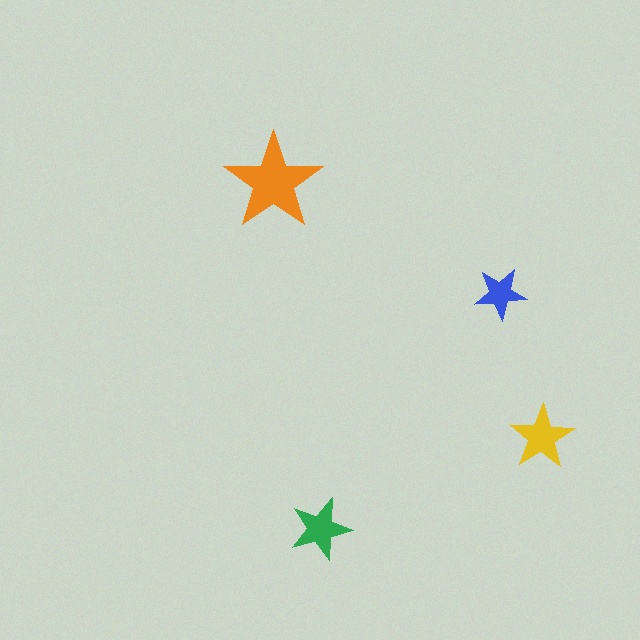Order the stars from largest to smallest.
the orange one, the yellow one, the green one, the blue one.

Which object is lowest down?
The green star is bottommost.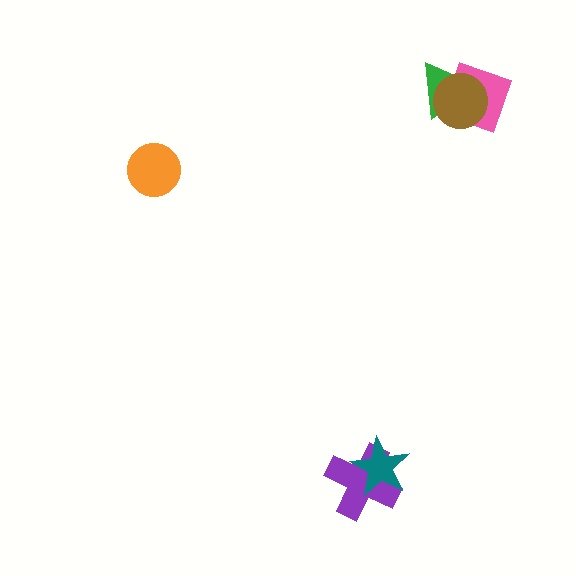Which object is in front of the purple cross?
The teal star is in front of the purple cross.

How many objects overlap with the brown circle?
2 objects overlap with the brown circle.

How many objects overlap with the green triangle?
2 objects overlap with the green triangle.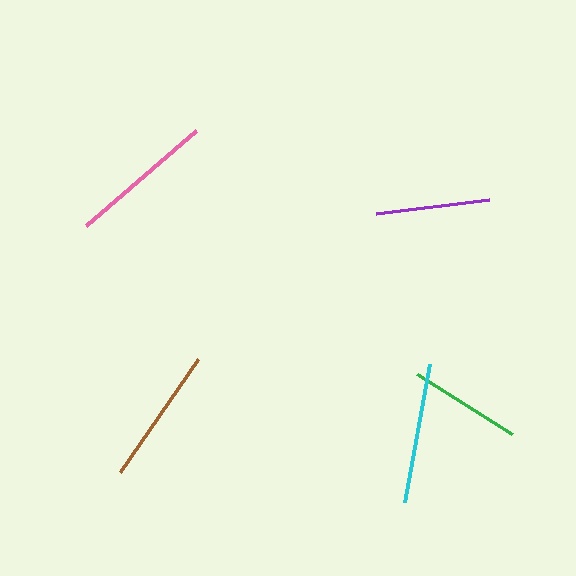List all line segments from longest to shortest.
From longest to shortest: pink, cyan, brown, purple, green.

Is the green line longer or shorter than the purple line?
The purple line is longer than the green line.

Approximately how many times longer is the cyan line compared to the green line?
The cyan line is approximately 1.2 times the length of the green line.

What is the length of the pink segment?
The pink segment is approximately 145 pixels long.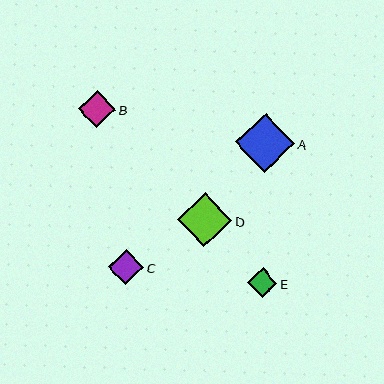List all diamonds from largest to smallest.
From largest to smallest: A, D, B, C, E.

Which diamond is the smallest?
Diamond E is the smallest with a size of approximately 30 pixels.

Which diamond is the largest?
Diamond A is the largest with a size of approximately 59 pixels.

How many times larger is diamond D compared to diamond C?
Diamond D is approximately 1.5 times the size of diamond C.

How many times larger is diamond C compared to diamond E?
Diamond C is approximately 1.2 times the size of diamond E.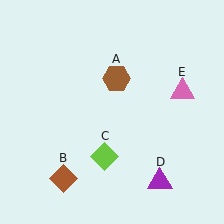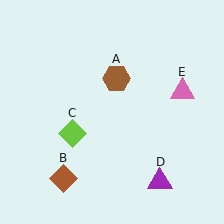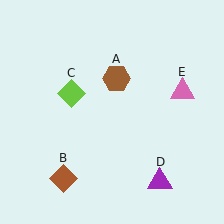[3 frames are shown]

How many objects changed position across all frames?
1 object changed position: lime diamond (object C).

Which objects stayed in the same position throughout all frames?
Brown hexagon (object A) and brown diamond (object B) and purple triangle (object D) and pink triangle (object E) remained stationary.